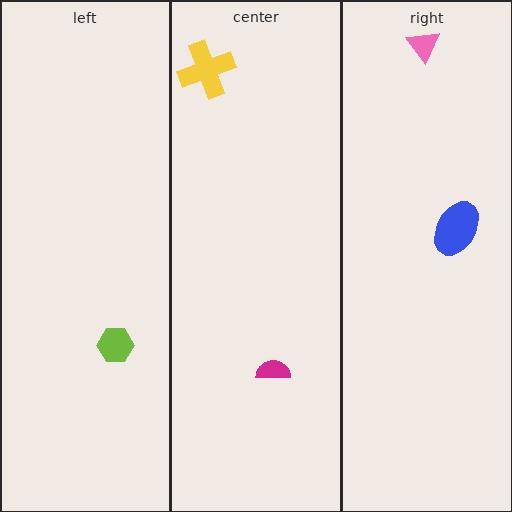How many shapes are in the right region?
2.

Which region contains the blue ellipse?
The right region.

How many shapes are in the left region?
1.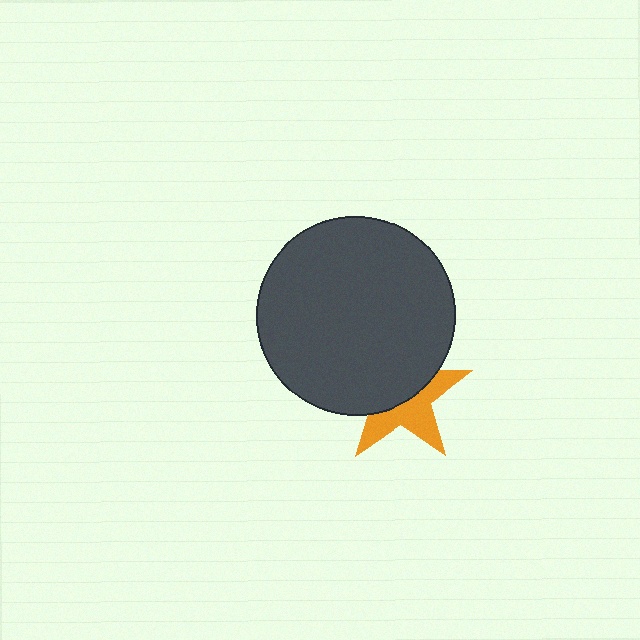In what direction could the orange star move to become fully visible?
The orange star could move down. That would shift it out from behind the dark gray circle entirely.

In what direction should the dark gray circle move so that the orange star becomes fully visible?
The dark gray circle should move up. That is the shortest direction to clear the overlap and leave the orange star fully visible.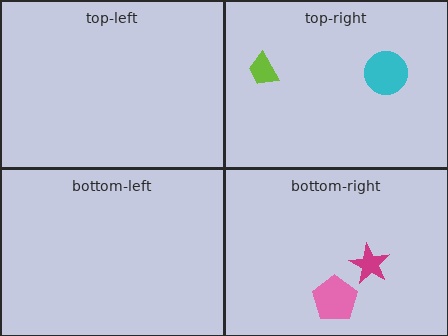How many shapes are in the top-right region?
2.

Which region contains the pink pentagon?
The bottom-right region.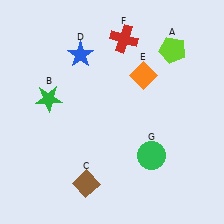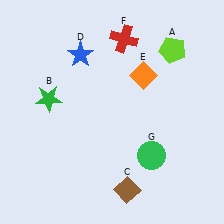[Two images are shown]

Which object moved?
The brown diamond (C) moved right.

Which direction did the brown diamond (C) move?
The brown diamond (C) moved right.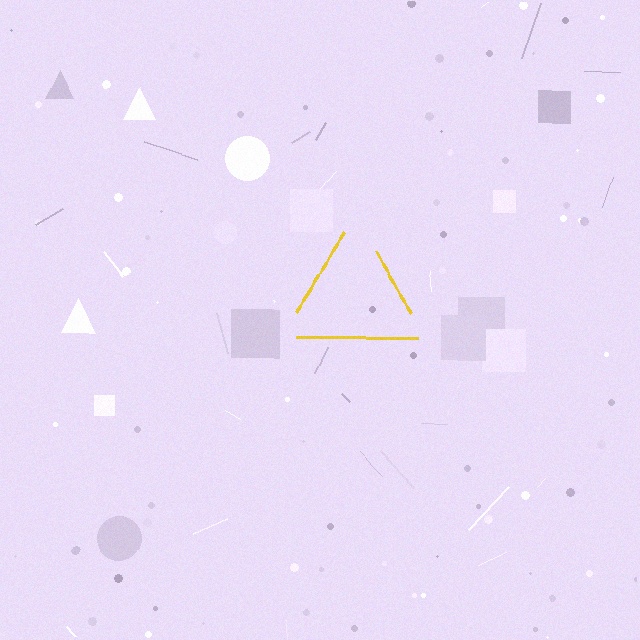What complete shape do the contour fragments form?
The contour fragments form a triangle.